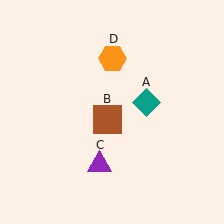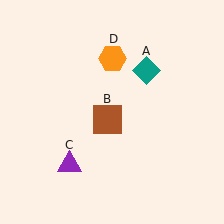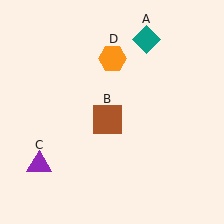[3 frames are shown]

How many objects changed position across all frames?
2 objects changed position: teal diamond (object A), purple triangle (object C).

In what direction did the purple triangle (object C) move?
The purple triangle (object C) moved left.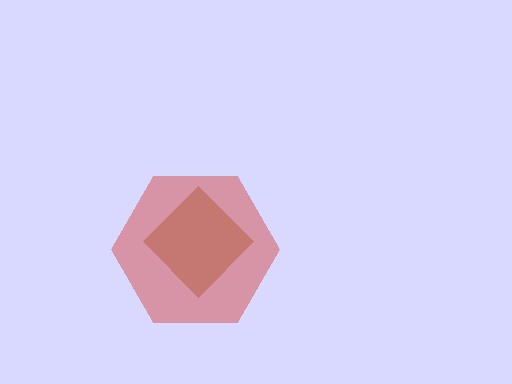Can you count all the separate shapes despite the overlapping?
Yes, there are 2 separate shapes.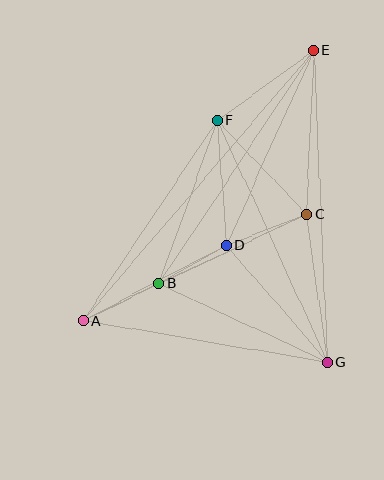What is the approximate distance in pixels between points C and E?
The distance between C and E is approximately 164 pixels.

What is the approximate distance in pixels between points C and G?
The distance between C and G is approximately 149 pixels.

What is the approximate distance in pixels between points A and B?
The distance between A and B is approximately 85 pixels.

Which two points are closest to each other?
Points B and D are closest to each other.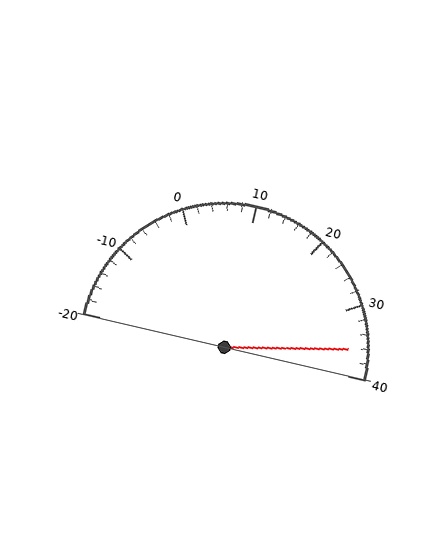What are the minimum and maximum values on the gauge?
The gauge ranges from -20 to 40.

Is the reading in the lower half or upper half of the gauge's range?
The reading is in the upper half of the range (-20 to 40).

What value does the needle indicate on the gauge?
The needle indicates approximately 36.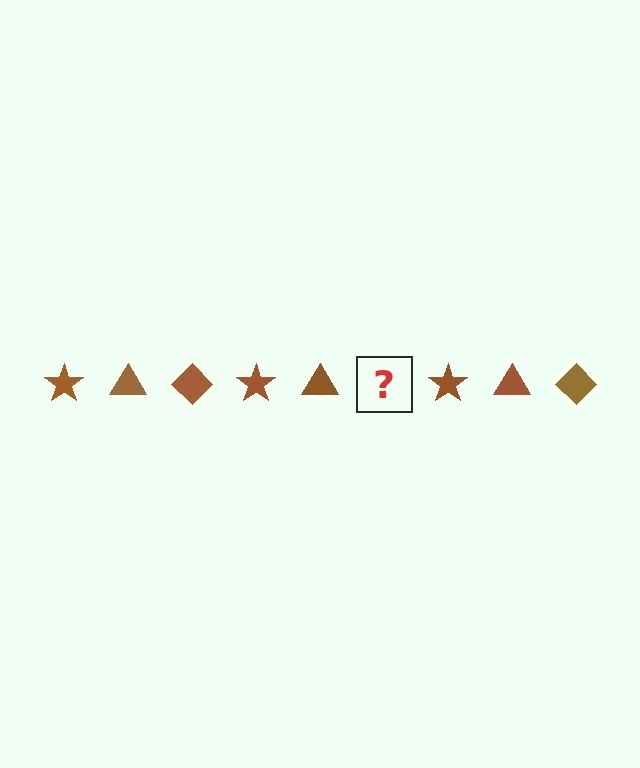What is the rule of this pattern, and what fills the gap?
The rule is that the pattern cycles through star, triangle, diamond shapes in brown. The gap should be filled with a brown diamond.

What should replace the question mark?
The question mark should be replaced with a brown diamond.